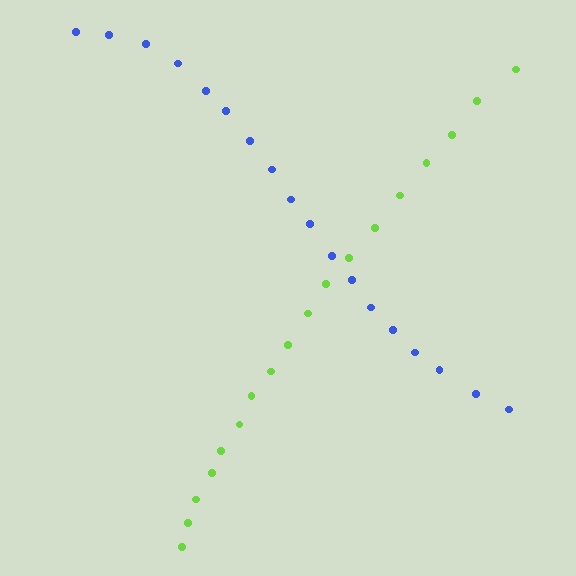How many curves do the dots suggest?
There are 2 distinct paths.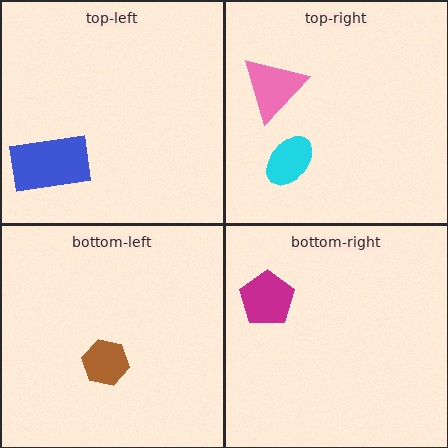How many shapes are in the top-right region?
2.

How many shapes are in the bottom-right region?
1.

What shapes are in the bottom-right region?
The magenta pentagon.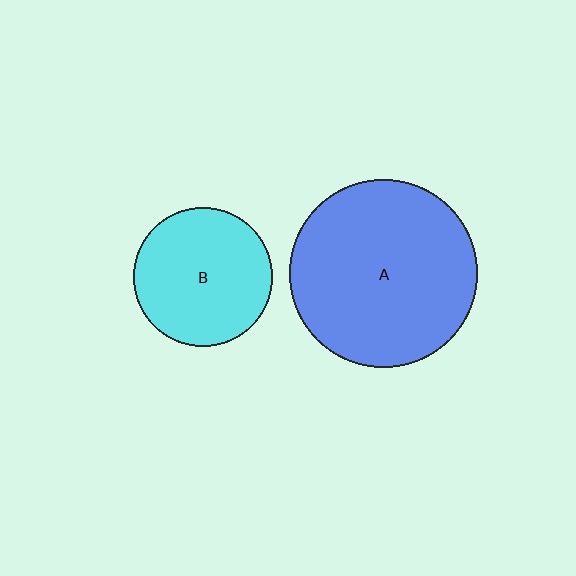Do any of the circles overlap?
No, none of the circles overlap.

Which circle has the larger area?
Circle A (blue).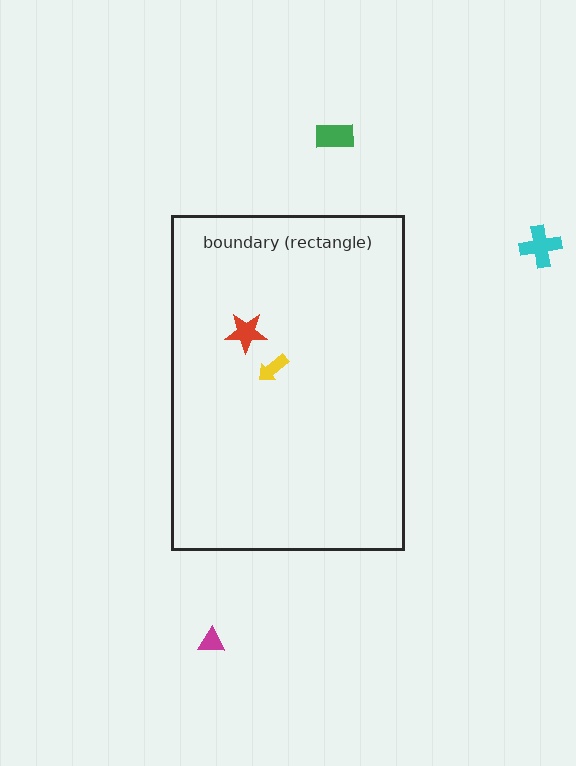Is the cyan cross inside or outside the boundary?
Outside.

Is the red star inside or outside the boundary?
Inside.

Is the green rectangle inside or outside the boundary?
Outside.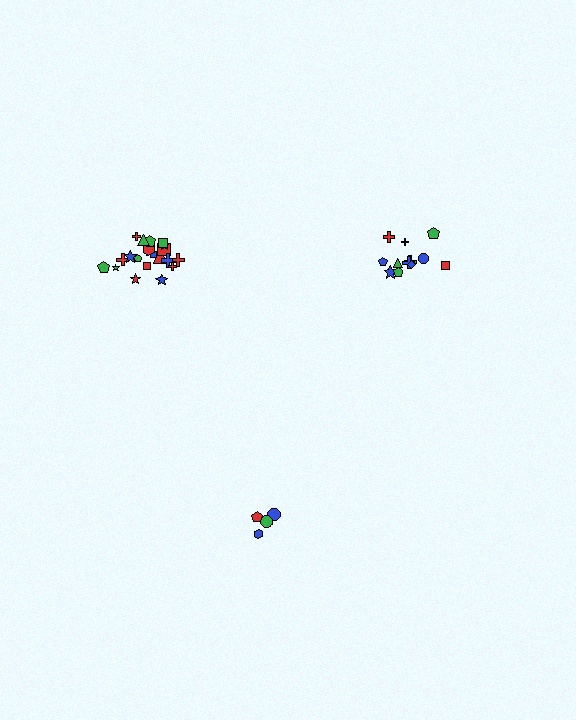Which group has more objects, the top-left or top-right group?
The top-left group.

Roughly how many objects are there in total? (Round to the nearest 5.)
Roughly 40 objects in total.